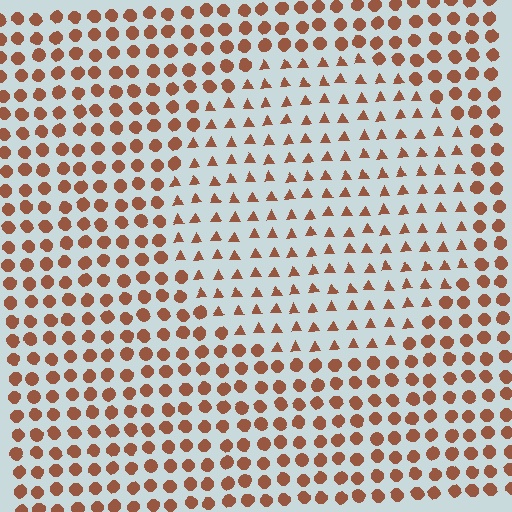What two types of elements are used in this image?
The image uses triangles inside the circle region and circles outside it.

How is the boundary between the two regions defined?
The boundary is defined by a change in element shape: triangles inside vs. circles outside. All elements share the same color and spacing.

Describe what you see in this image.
The image is filled with small brown elements arranged in a uniform grid. A circle-shaped region contains triangles, while the surrounding area contains circles. The boundary is defined purely by the change in element shape.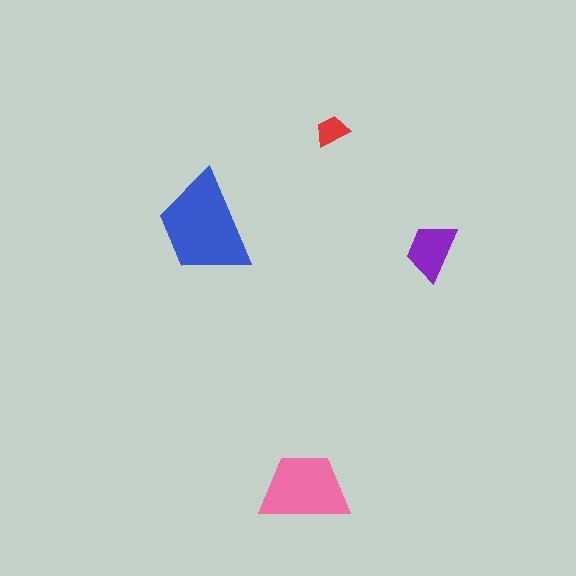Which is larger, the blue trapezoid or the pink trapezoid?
The blue one.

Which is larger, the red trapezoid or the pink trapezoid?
The pink one.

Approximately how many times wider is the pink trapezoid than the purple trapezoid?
About 1.5 times wider.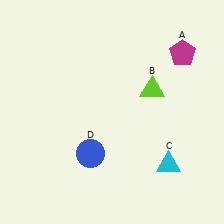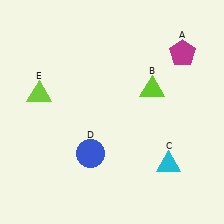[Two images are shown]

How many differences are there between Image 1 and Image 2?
There is 1 difference between the two images.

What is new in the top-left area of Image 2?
A lime triangle (E) was added in the top-left area of Image 2.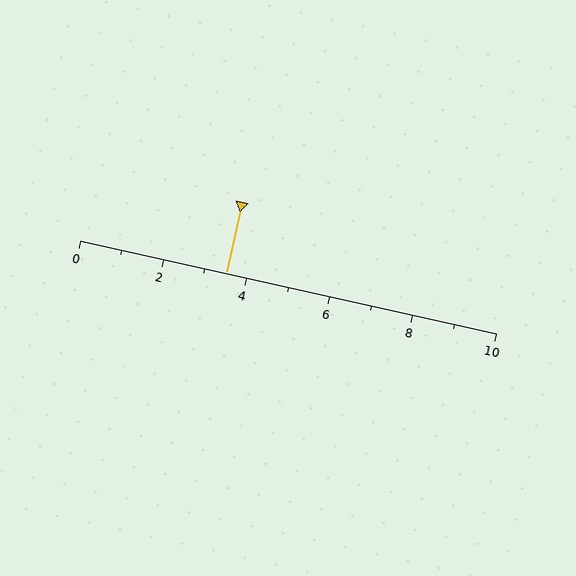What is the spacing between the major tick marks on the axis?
The major ticks are spaced 2 apart.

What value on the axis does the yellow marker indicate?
The marker indicates approximately 3.5.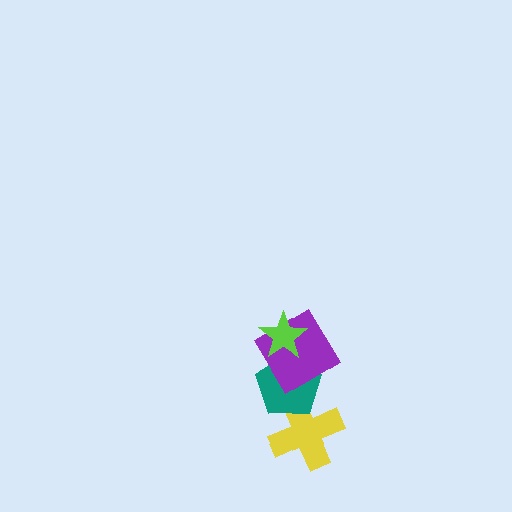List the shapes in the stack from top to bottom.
From top to bottom: the lime star, the purple diamond, the teal pentagon, the yellow cross.